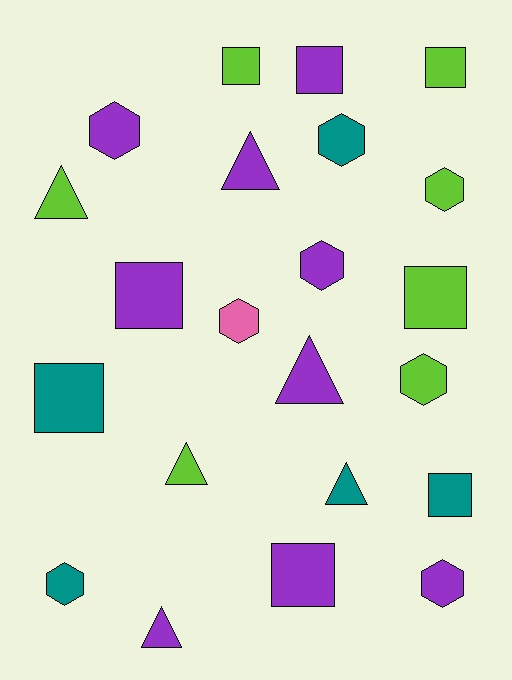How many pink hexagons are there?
There is 1 pink hexagon.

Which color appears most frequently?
Purple, with 9 objects.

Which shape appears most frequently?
Hexagon, with 8 objects.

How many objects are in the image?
There are 22 objects.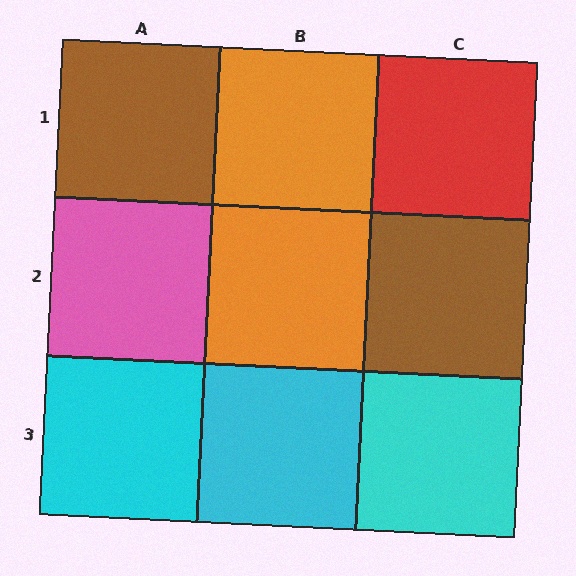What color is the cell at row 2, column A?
Pink.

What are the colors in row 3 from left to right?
Cyan, cyan, cyan.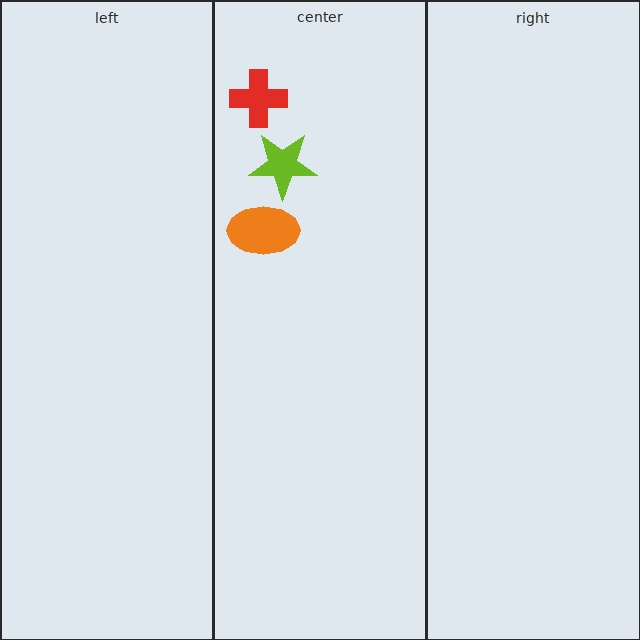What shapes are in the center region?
The red cross, the lime star, the orange ellipse.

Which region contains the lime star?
The center region.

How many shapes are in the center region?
3.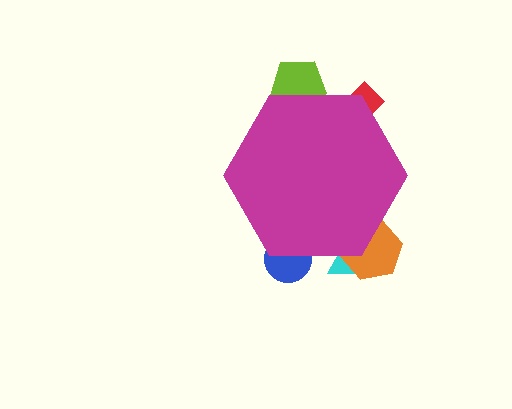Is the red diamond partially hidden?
Yes, the red diamond is partially hidden behind the magenta hexagon.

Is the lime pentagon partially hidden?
Yes, the lime pentagon is partially hidden behind the magenta hexagon.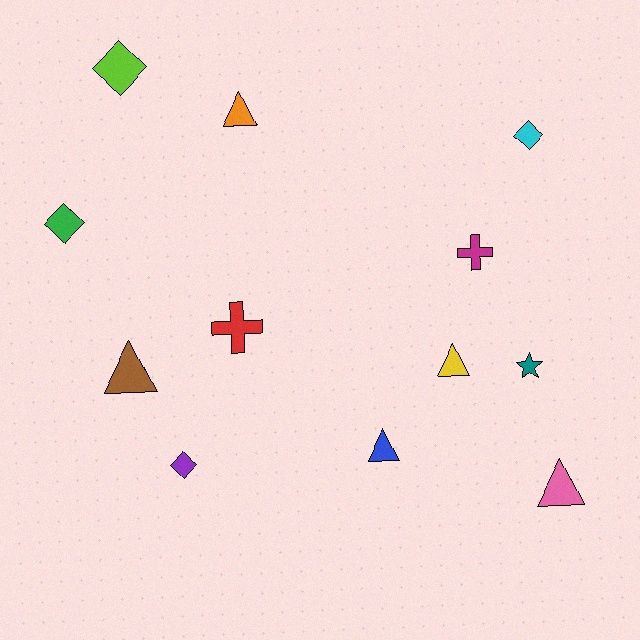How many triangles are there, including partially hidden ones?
There are 5 triangles.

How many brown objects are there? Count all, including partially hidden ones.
There is 1 brown object.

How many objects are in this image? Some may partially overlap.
There are 12 objects.